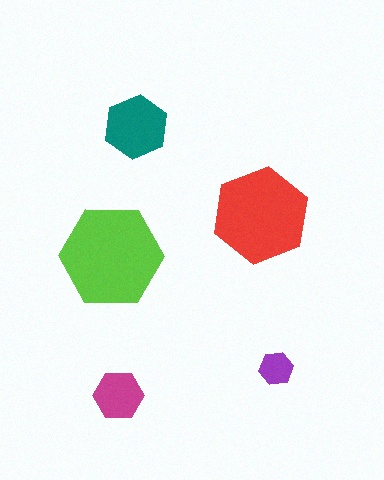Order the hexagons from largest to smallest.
the lime one, the red one, the teal one, the magenta one, the purple one.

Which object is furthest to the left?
The lime hexagon is leftmost.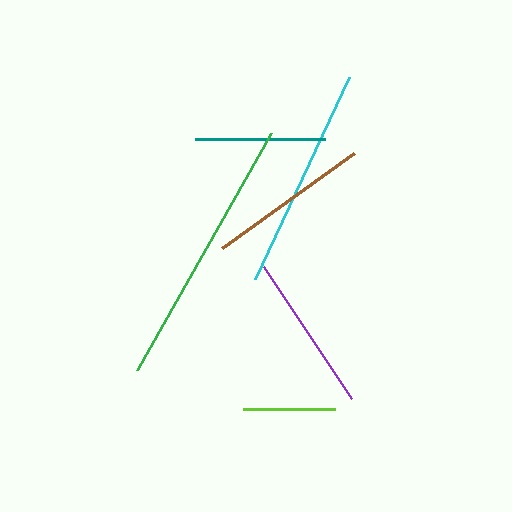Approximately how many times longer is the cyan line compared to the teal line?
The cyan line is approximately 1.7 times the length of the teal line.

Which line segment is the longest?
The green line is the longest at approximately 271 pixels.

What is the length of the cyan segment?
The cyan segment is approximately 222 pixels long.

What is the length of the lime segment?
The lime segment is approximately 92 pixels long.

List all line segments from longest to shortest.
From longest to shortest: green, cyan, brown, purple, teal, lime.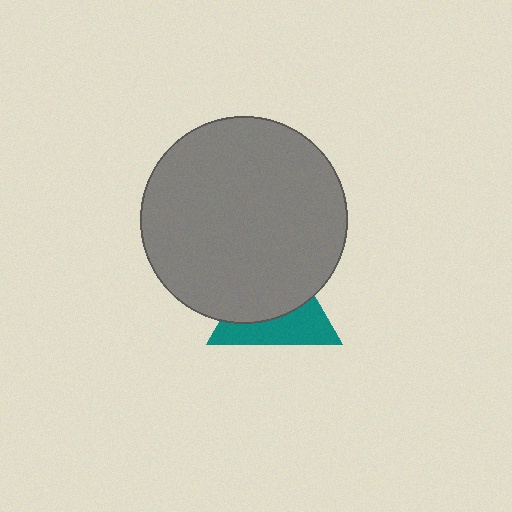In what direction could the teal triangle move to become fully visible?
The teal triangle could move down. That would shift it out from behind the gray circle entirely.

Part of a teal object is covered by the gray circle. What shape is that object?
It is a triangle.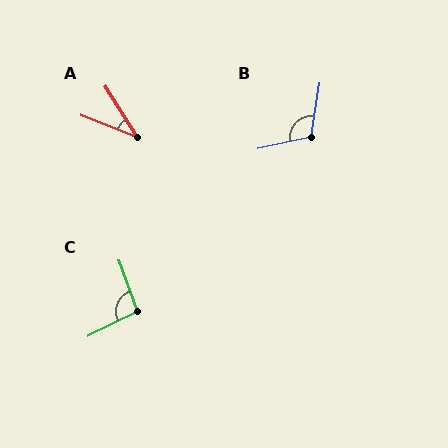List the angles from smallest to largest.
A (36°), C (97°), B (112°).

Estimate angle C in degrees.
Approximately 97 degrees.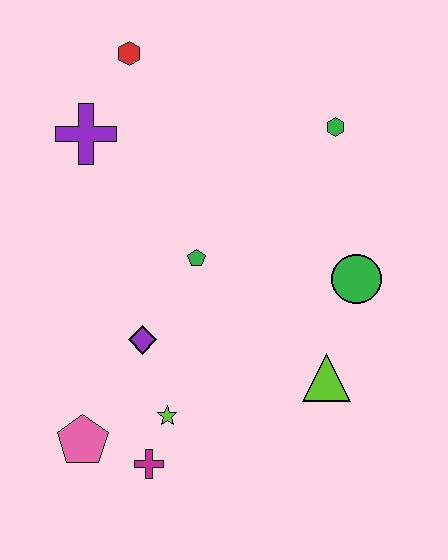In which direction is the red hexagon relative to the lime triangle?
The red hexagon is above the lime triangle.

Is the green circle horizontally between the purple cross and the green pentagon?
No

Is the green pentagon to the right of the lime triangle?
No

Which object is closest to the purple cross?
The red hexagon is closest to the purple cross.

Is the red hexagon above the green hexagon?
Yes